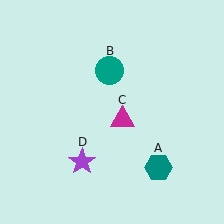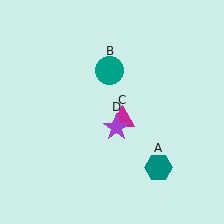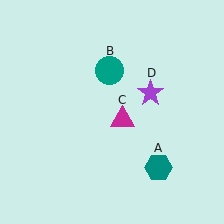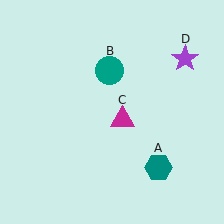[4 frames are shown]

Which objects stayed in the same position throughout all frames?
Teal hexagon (object A) and teal circle (object B) and magenta triangle (object C) remained stationary.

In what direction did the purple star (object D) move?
The purple star (object D) moved up and to the right.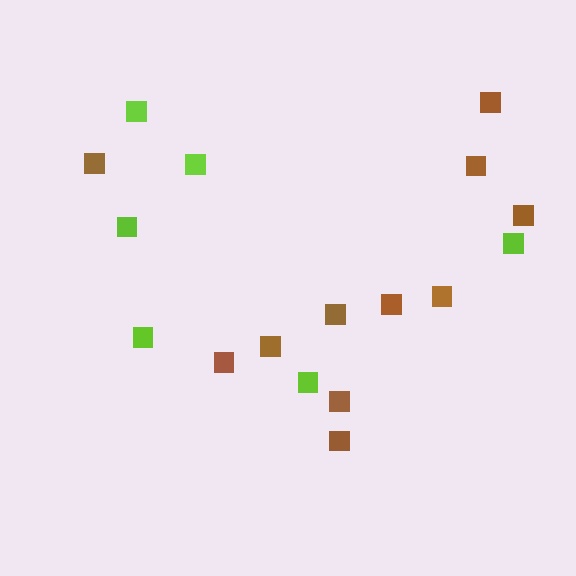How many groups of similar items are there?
There are 2 groups: one group of lime squares (6) and one group of brown squares (11).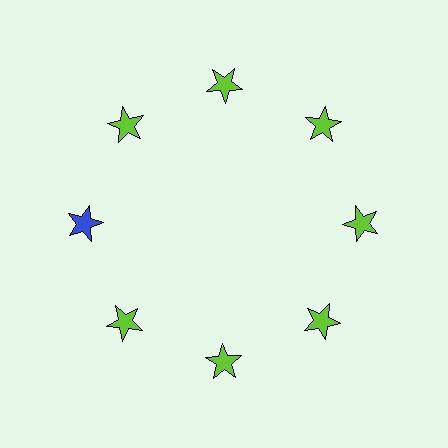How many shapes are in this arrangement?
There are 8 shapes arranged in a ring pattern.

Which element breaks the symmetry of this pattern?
The blue star at roughly the 9 o'clock position breaks the symmetry. All other shapes are lime stars.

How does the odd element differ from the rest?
It has a different color: blue instead of lime.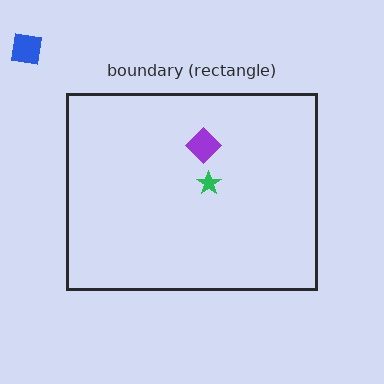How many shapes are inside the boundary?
2 inside, 1 outside.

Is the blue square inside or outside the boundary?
Outside.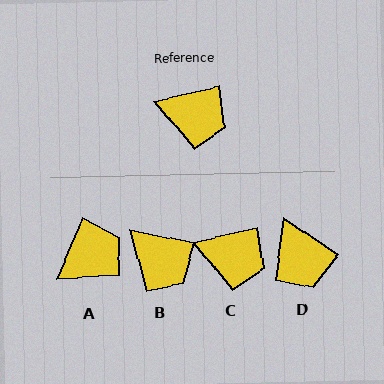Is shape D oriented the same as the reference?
No, it is off by about 46 degrees.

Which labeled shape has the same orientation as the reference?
C.